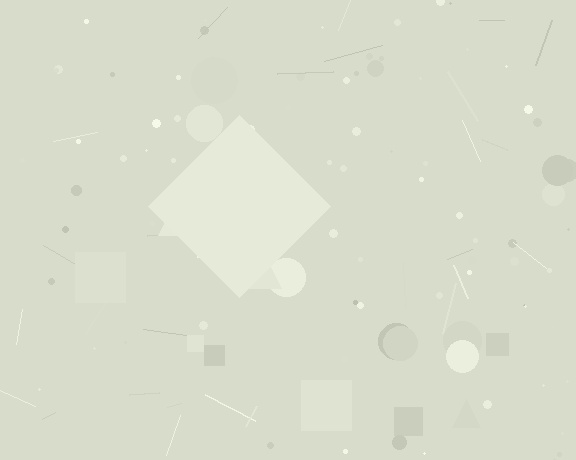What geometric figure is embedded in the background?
A diamond is embedded in the background.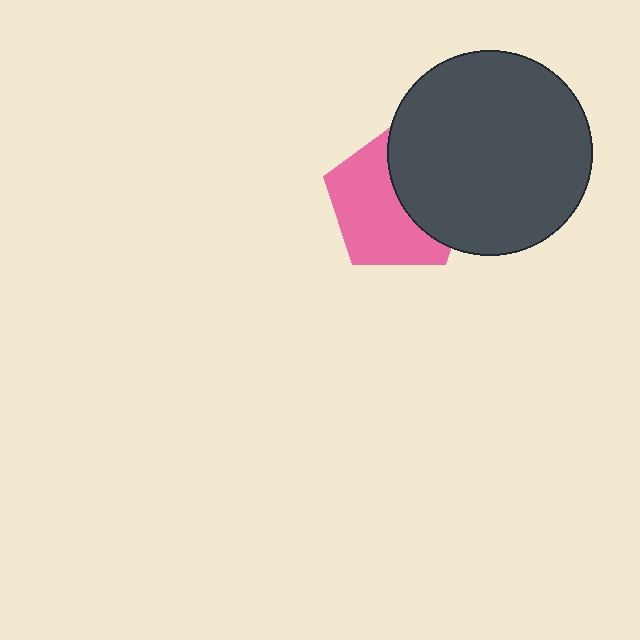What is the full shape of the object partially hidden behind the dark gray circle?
The partially hidden object is a pink pentagon.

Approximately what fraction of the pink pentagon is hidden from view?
Roughly 43% of the pink pentagon is hidden behind the dark gray circle.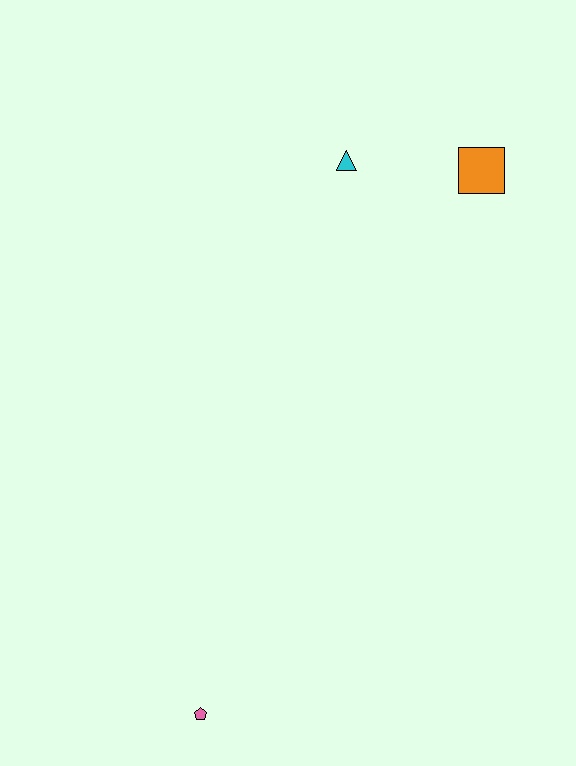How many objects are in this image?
There are 3 objects.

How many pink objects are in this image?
There is 1 pink object.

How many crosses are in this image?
There are no crosses.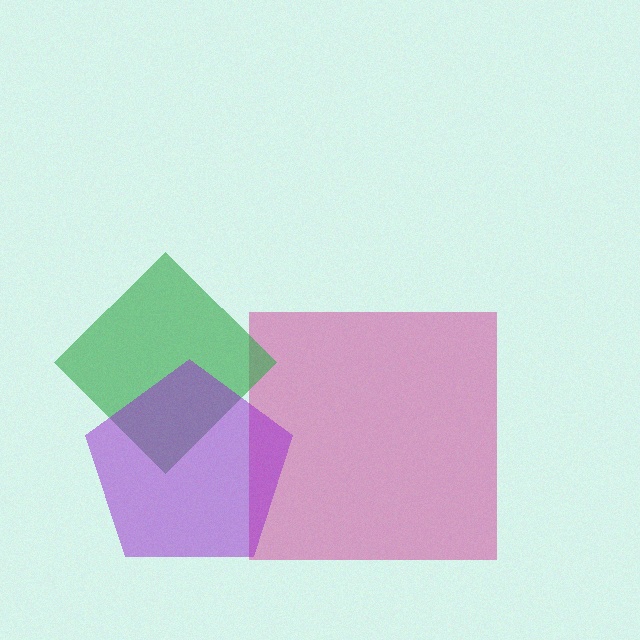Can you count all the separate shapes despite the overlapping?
Yes, there are 3 separate shapes.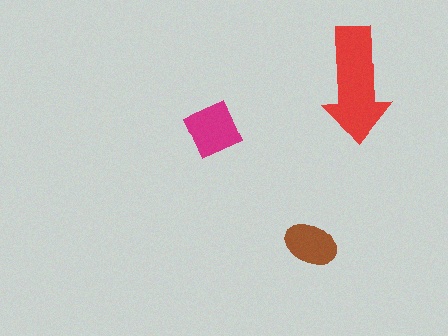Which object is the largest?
The red arrow.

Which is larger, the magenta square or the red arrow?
The red arrow.